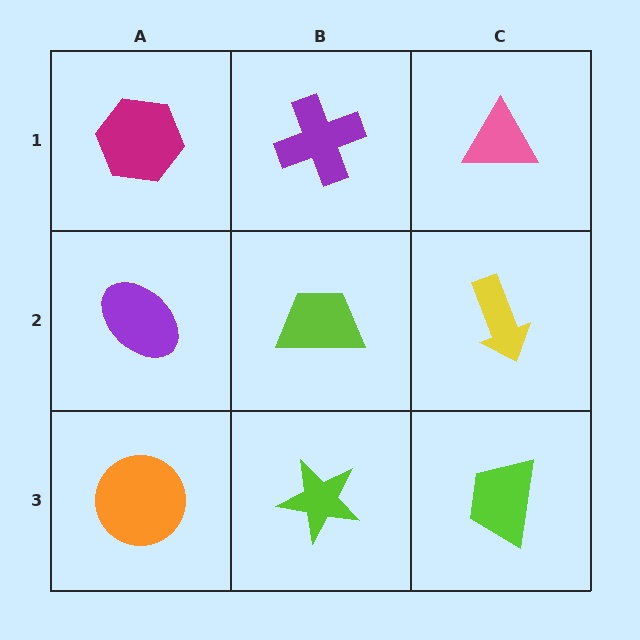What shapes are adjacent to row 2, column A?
A magenta hexagon (row 1, column A), an orange circle (row 3, column A), a lime trapezoid (row 2, column B).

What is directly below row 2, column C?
A lime trapezoid.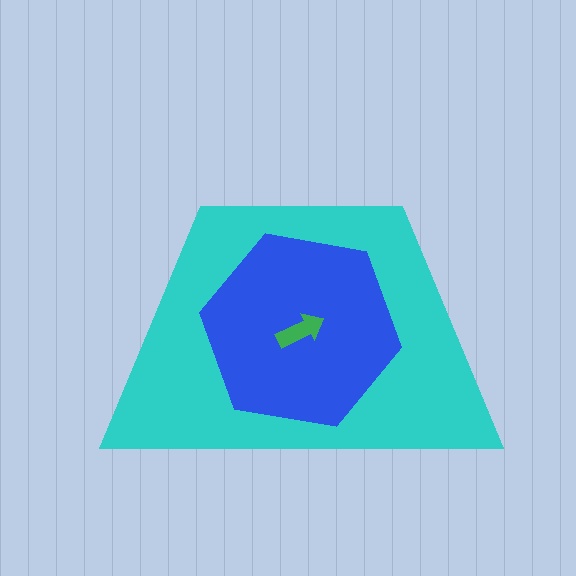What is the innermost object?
The green arrow.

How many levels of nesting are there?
3.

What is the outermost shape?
The cyan trapezoid.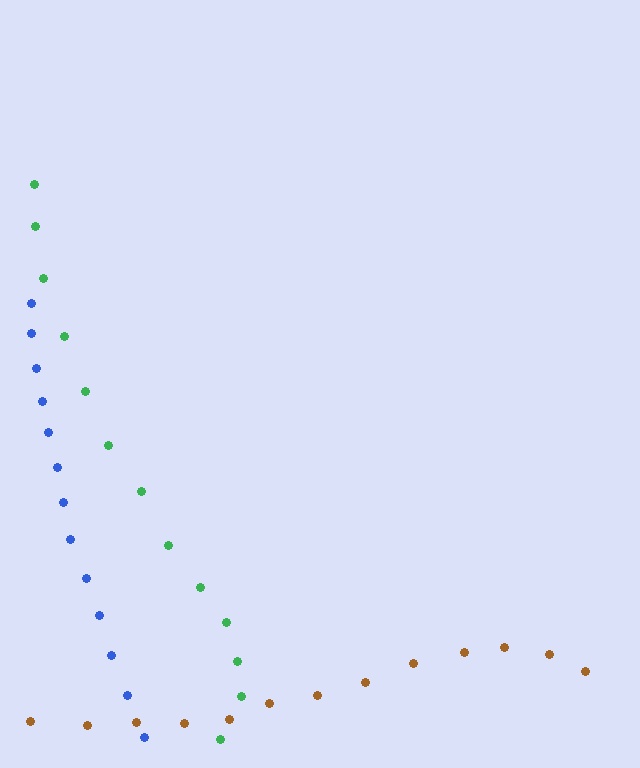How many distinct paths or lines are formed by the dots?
There are 3 distinct paths.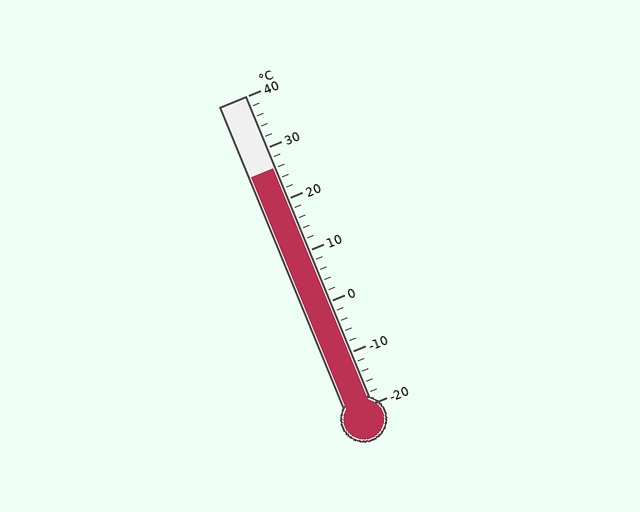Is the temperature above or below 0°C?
The temperature is above 0°C.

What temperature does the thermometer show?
The thermometer shows approximately 26°C.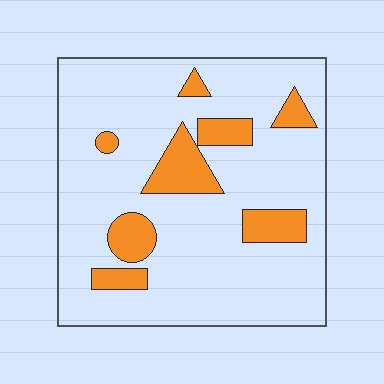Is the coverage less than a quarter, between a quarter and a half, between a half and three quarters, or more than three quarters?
Less than a quarter.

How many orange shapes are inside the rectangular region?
8.